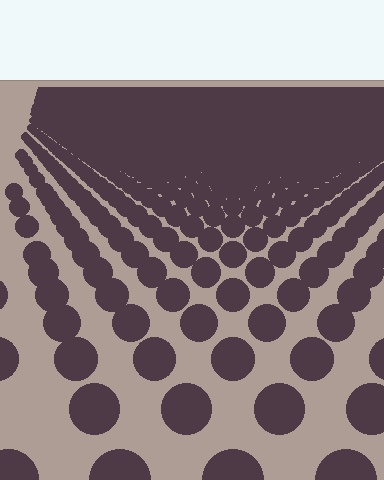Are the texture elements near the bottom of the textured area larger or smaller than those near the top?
Larger. Near the bottom, elements are closer to the viewer and appear at a bigger on-screen size.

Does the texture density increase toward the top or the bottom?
Density increases toward the top.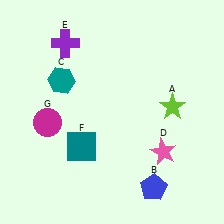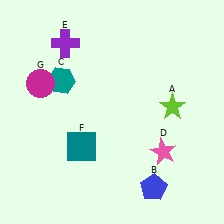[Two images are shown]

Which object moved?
The magenta circle (G) moved up.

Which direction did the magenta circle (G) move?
The magenta circle (G) moved up.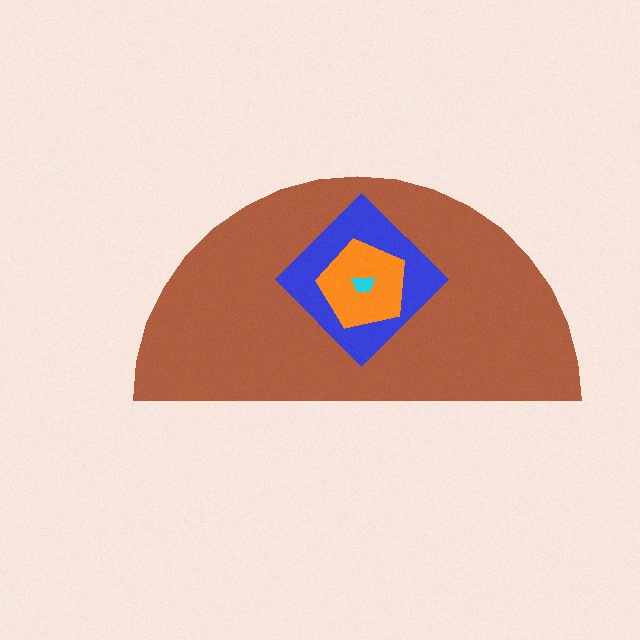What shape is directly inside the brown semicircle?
The blue diamond.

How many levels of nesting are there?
4.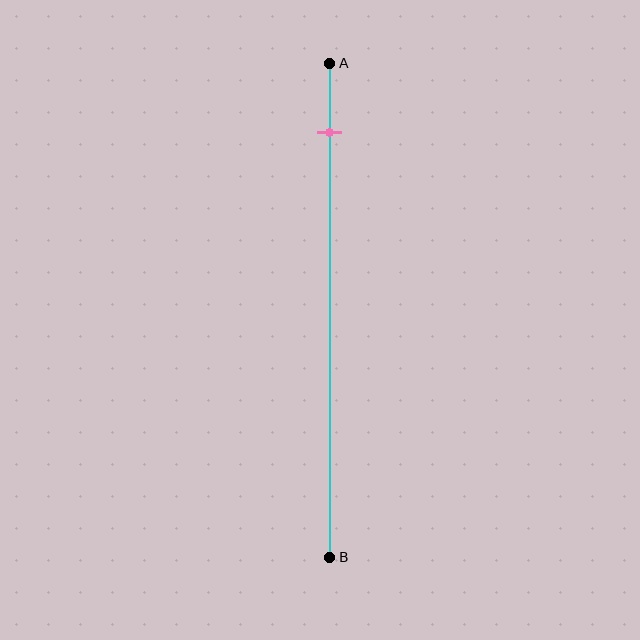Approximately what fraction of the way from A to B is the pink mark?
The pink mark is approximately 15% of the way from A to B.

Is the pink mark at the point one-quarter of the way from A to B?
No, the mark is at about 15% from A, not at the 25% one-quarter point.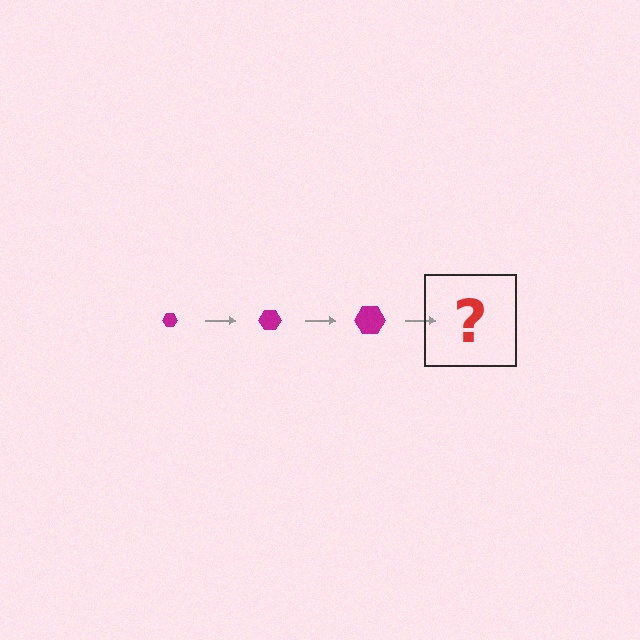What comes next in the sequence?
The next element should be a magenta hexagon, larger than the previous one.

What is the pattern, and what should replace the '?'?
The pattern is that the hexagon gets progressively larger each step. The '?' should be a magenta hexagon, larger than the previous one.